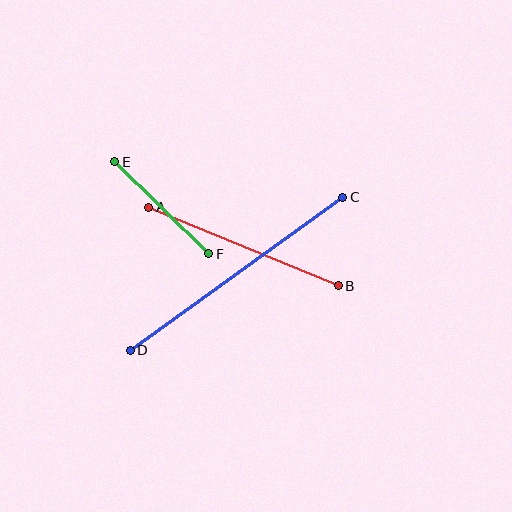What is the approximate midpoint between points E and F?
The midpoint is at approximately (162, 208) pixels.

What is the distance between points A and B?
The distance is approximately 205 pixels.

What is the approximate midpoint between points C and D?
The midpoint is at approximately (237, 274) pixels.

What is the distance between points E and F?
The distance is approximately 131 pixels.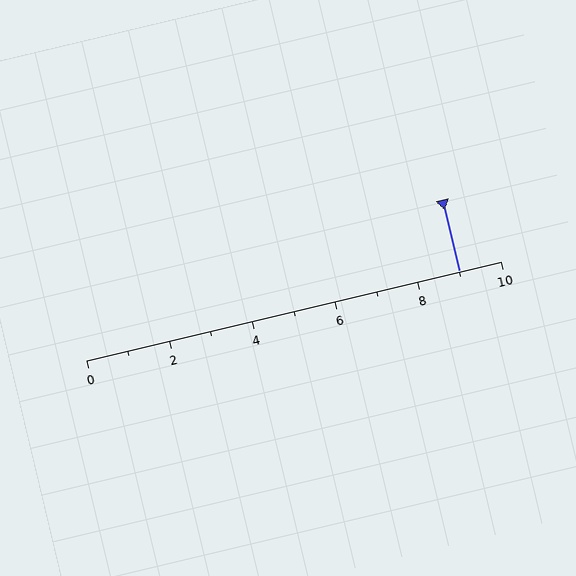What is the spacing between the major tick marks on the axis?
The major ticks are spaced 2 apart.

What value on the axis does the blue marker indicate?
The marker indicates approximately 9.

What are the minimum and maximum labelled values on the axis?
The axis runs from 0 to 10.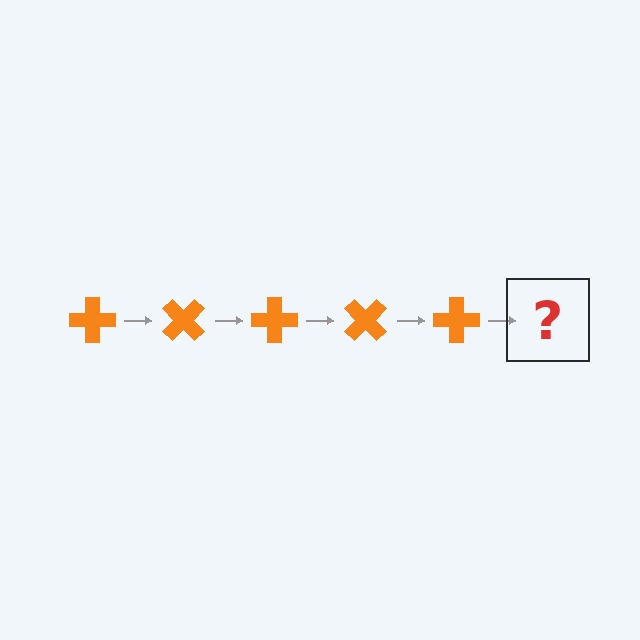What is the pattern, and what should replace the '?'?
The pattern is that the cross rotates 45 degrees each step. The '?' should be an orange cross rotated 225 degrees.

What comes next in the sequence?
The next element should be an orange cross rotated 225 degrees.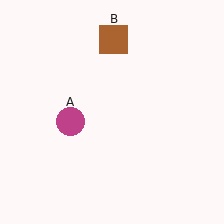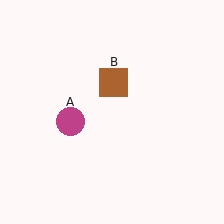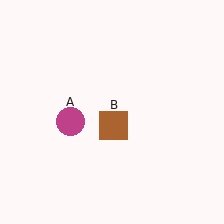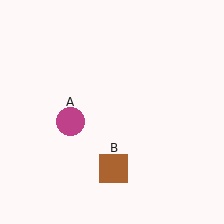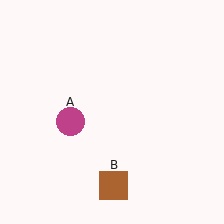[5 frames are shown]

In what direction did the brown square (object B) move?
The brown square (object B) moved down.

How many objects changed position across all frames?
1 object changed position: brown square (object B).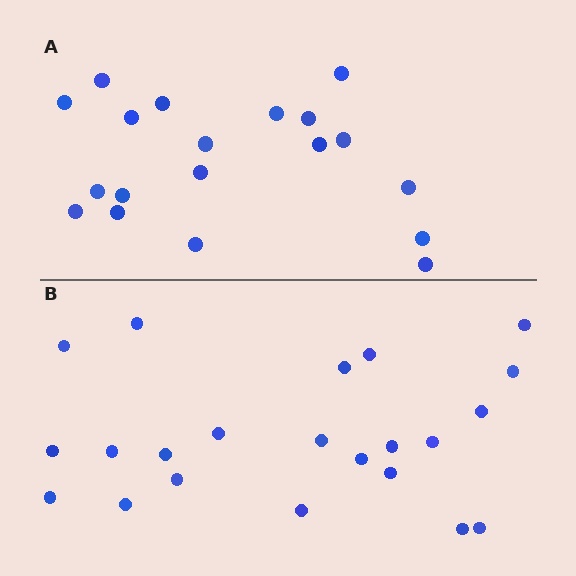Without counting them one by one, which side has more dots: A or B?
Region B (the bottom region) has more dots.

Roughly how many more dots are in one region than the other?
Region B has just a few more — roughly 2 or 3 more dots than region A.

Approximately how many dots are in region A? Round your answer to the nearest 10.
About 20 dots. (The exact count is 19, which rounds to 20.)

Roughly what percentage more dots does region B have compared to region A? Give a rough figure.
About 15% more.